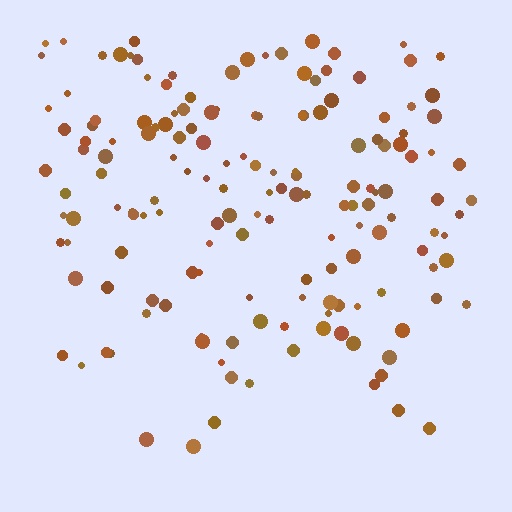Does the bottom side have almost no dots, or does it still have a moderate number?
Still a moderate number, just noticeably fewer than the top.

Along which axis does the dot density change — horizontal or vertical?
Vertical.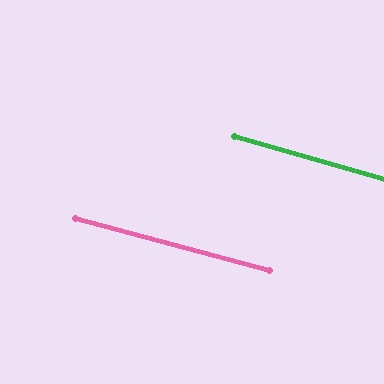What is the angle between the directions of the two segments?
Approximately 1 degree.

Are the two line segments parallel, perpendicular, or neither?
Parallel — their directions differ by only 0.8°.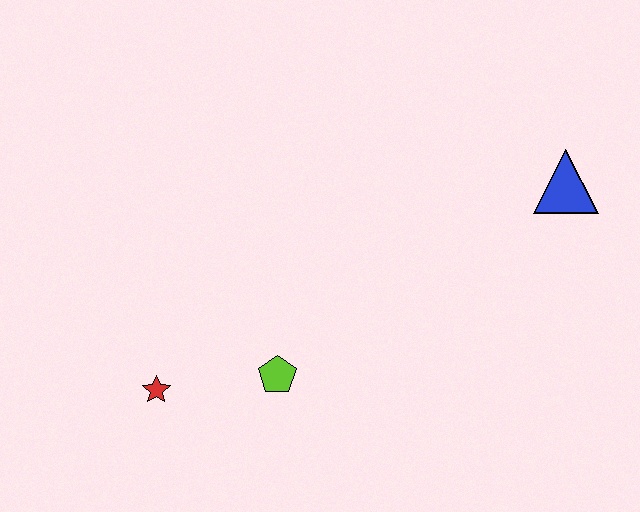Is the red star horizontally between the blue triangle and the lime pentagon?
No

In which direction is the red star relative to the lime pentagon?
The red star is to the left of the lime pentagon.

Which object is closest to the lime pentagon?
The red star is closest to the lime pentagon.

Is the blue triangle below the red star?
No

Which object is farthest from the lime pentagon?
The blue triangle is farthest from the lime pentagon.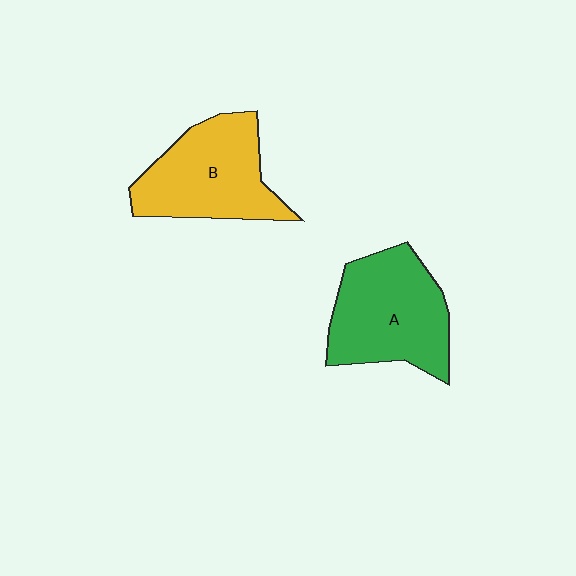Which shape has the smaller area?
Shape B (yellow).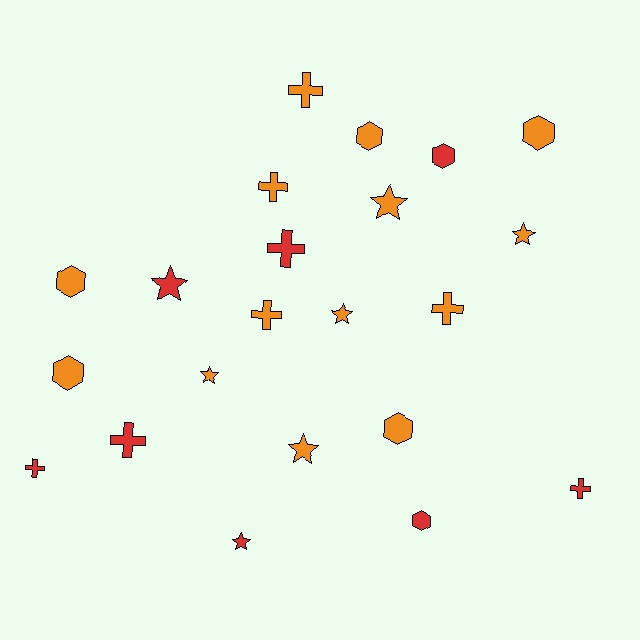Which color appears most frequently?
Orange, with 14 objects.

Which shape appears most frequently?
Cross, with 8 objects.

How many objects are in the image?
There are 22 objects.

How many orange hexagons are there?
There are 5 orange hexagons.